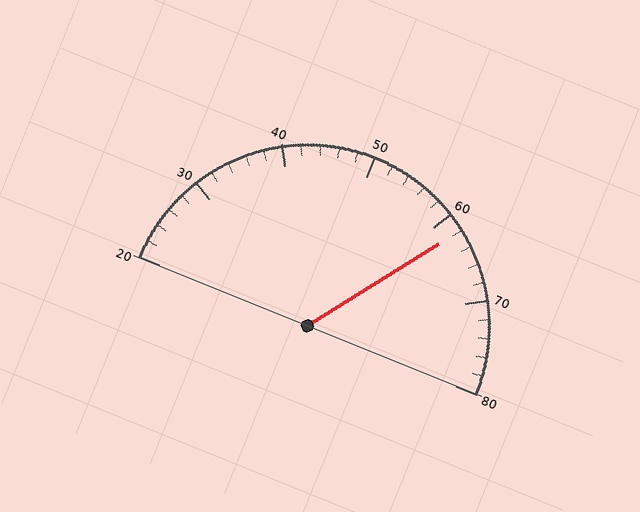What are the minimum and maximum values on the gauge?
The gauge ranges from 20 to 80.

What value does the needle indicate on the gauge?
The needle indicates approximately 62.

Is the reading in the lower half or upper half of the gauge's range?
The reading is in the upper half of the range (20 to 80).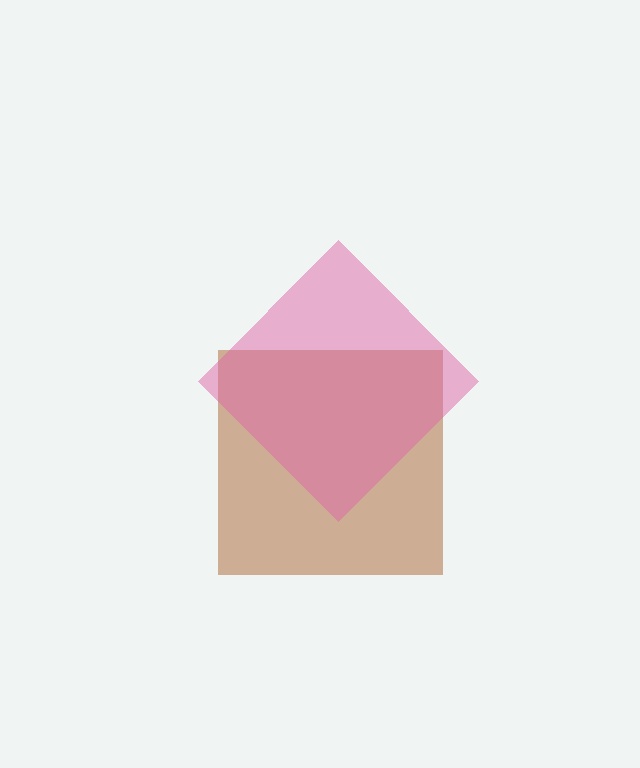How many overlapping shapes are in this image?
There are 2 overlapping shapes in the image.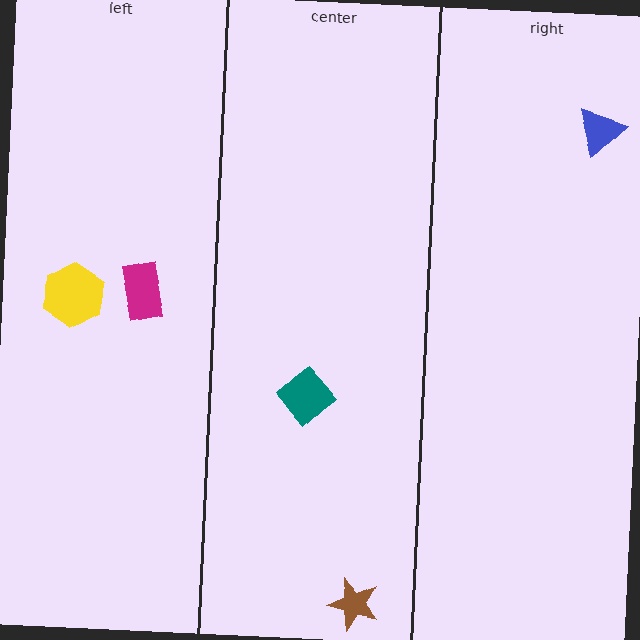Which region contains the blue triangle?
The right region.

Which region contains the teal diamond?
The center region.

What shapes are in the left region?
The magenta rectangle, the yellow hexagon.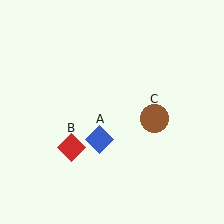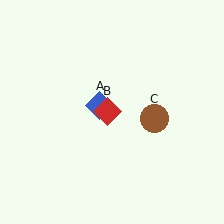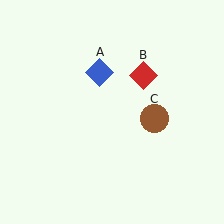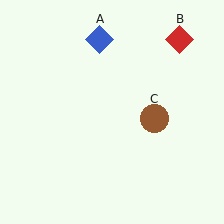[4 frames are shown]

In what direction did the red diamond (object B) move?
The red diamond (object B) moved up and to the right.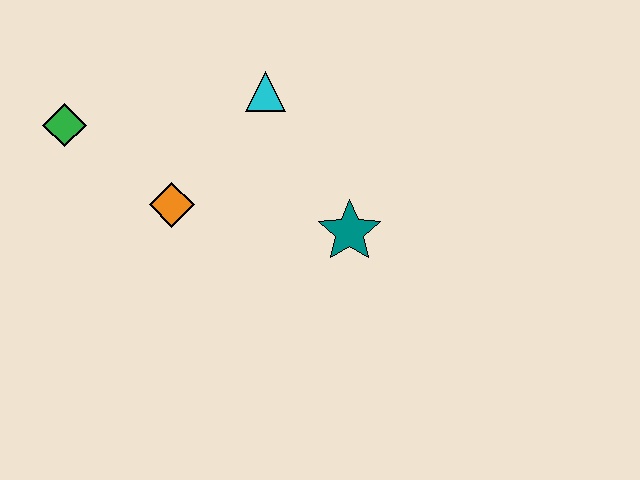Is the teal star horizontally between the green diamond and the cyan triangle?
No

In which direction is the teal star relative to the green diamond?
The teal star is to the right of the green diamond.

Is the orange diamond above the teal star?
Yes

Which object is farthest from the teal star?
The green diamond is farthest from the teal star.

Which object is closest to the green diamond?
The orange diamond is closest to the green diamond.